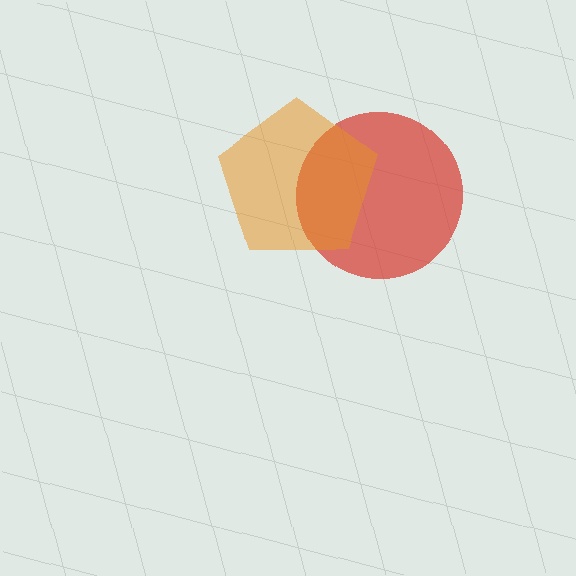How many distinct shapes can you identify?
There are 2 distinct shapes: a red circle, an orange pentagon.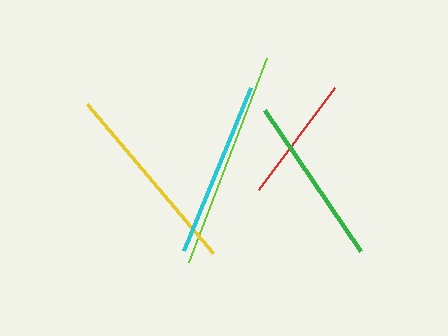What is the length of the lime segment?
The lime segment is approximately 218 pixels long.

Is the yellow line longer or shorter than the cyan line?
The yellow line is longer than the cyan line.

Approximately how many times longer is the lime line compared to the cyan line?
The lime line is approximately 1.2 times the length of the cyan line.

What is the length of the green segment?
The green segment is approximately 170 pixels long.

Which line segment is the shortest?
The red line is the shortest at approximately 128 pixels.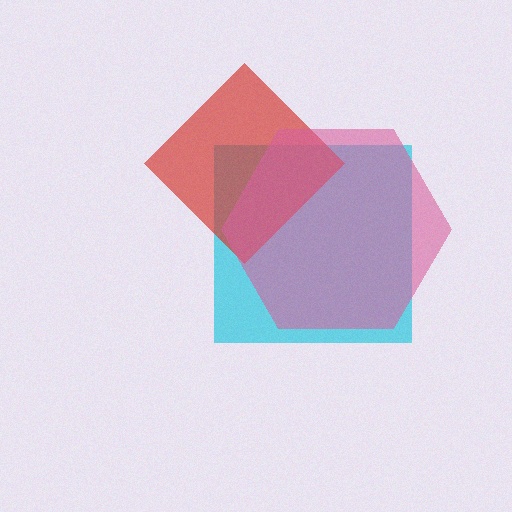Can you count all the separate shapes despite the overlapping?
Yes, there are 3 separate shapes.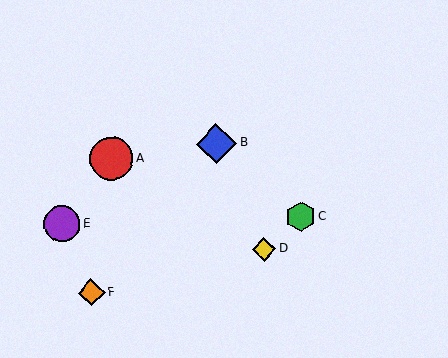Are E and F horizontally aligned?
No, E is at y≈224 and F is at y≈293.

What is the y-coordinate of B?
Object B is at y≈144.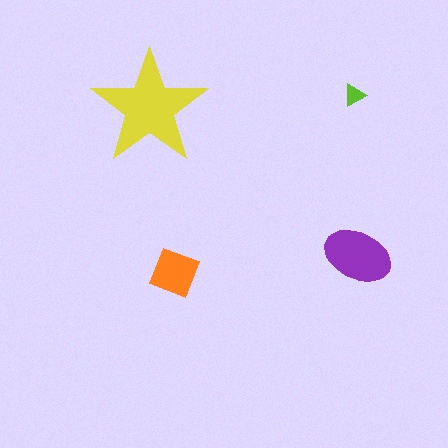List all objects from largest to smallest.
The yellow star, the purple ellipse, the orange square, the lime triangle.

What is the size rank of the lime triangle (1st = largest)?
4th.